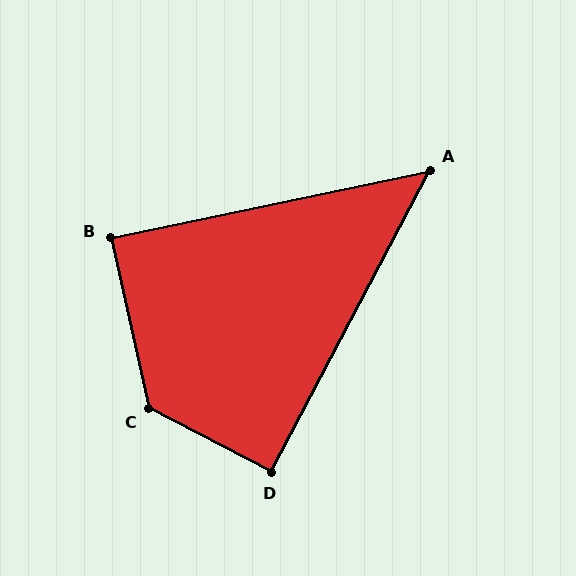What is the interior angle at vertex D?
Approximately 91 degrees (approximately right).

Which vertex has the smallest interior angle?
A, at approximately 50 degrees.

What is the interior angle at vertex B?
Approximately 89 degrees (approximately right).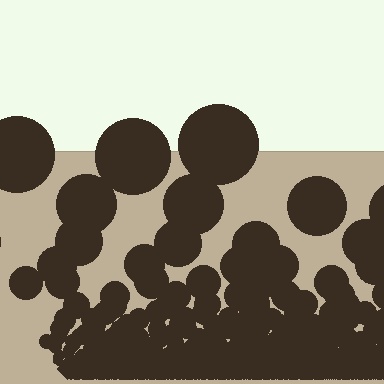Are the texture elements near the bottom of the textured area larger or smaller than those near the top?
Smaller. The gradient is inverted — elements near the bottom are smaller and denser.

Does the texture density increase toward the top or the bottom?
Density increases toward the bottom.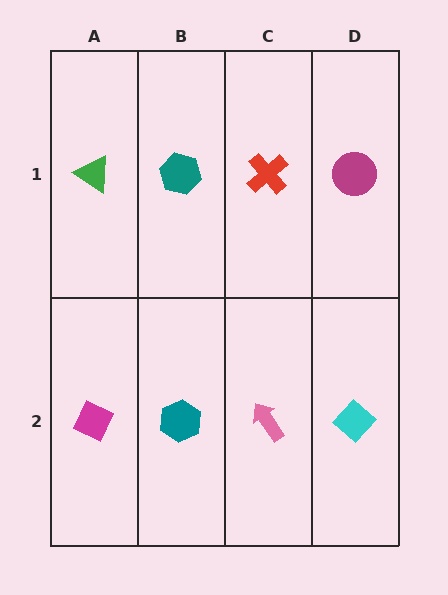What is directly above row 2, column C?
A red cross.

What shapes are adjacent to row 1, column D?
A cyan diamond (row 2, column D), a red cross (row 1, column C).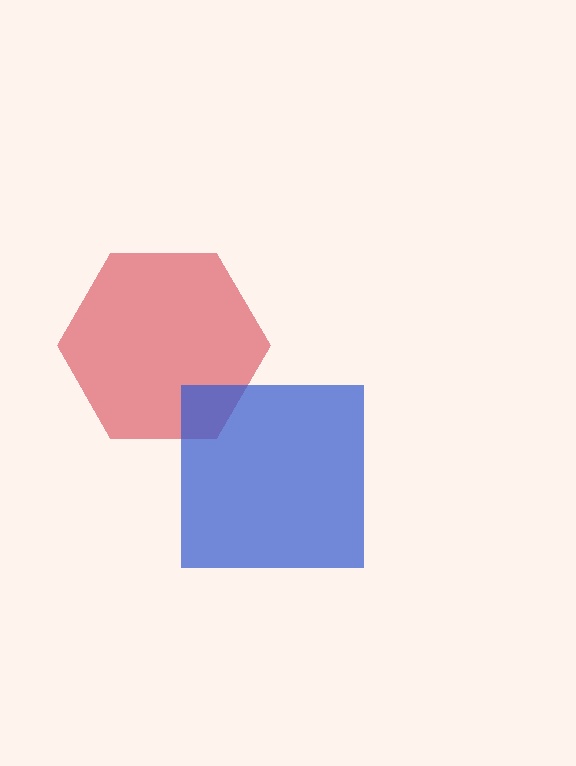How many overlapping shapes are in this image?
There are 2 overlapping shapes in the image.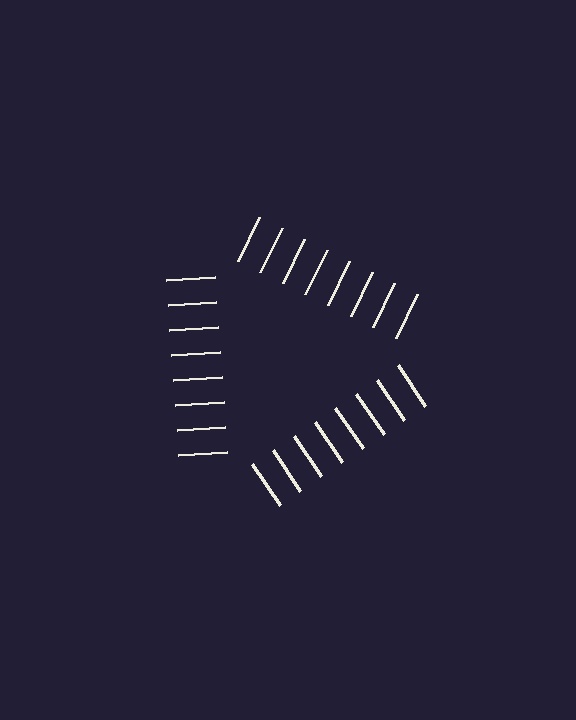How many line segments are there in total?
24 — 8 along each of the 3 edges.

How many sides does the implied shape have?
3 sides — the line-ends trace a triangle.